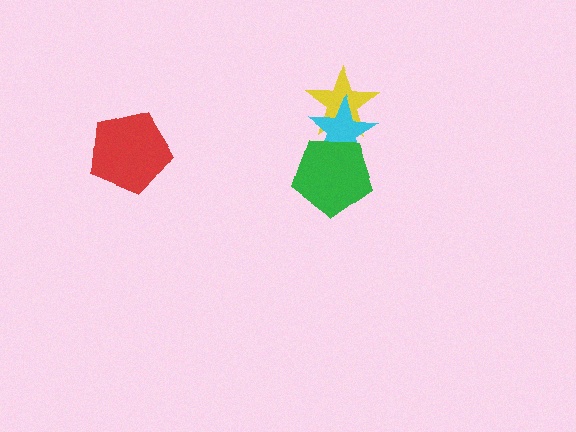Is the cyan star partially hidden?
Yes, it is partially covered by another shape.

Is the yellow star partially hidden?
Yes, it is partially covered by another shape.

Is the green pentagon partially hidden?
No, no other shape covers it.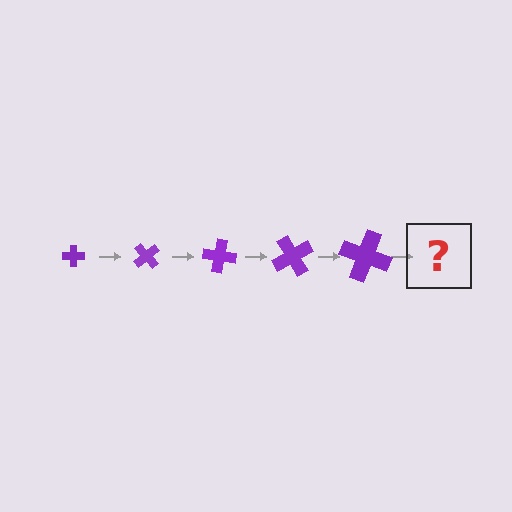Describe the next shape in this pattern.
It should be a cross, larger than the previous one and rotated 250 degrees from the start.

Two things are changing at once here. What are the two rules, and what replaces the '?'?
The two rules are that the cross grows larger each step and it rotates 50 degrees each step. The '?' should be a cross, larger than the previous one and rotated 250 degrees from the start.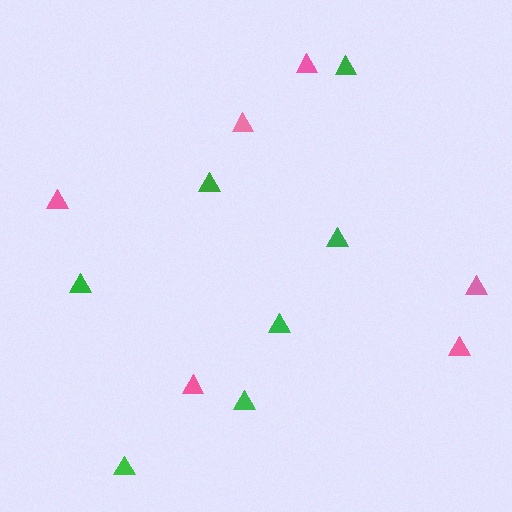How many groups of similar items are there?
There are 2 groups: one group of pink triangles (6) and one group of green triangles (7).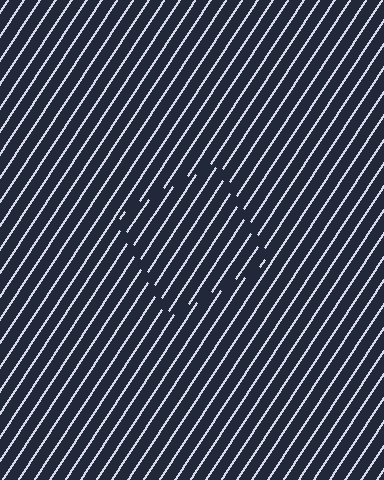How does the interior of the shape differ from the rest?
The interior of the shape contains the same grating, shifted by half a period — the contour is defined by the phase discontinuity where line-ends from the inner and outer gratings abut.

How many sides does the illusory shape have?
4 sides — the line-ends trace a square.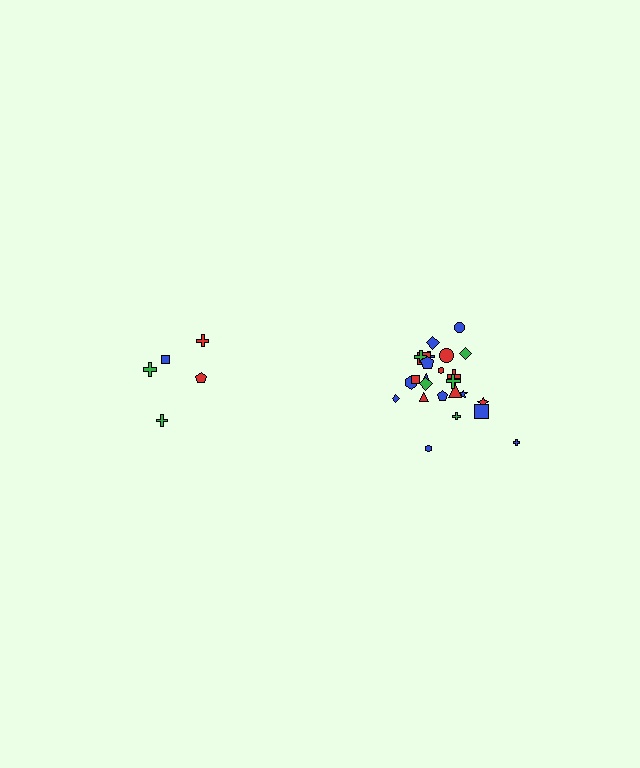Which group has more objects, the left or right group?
The right group.